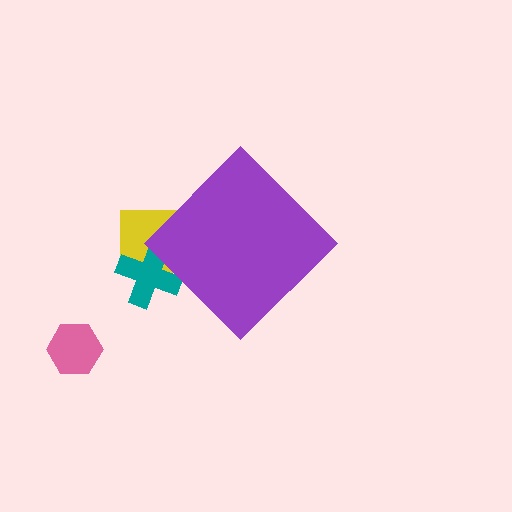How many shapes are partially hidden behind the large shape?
2 shapes are partially hidden.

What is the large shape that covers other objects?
A purple diamond.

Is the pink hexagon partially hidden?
No, the pink hexagon is fully visible.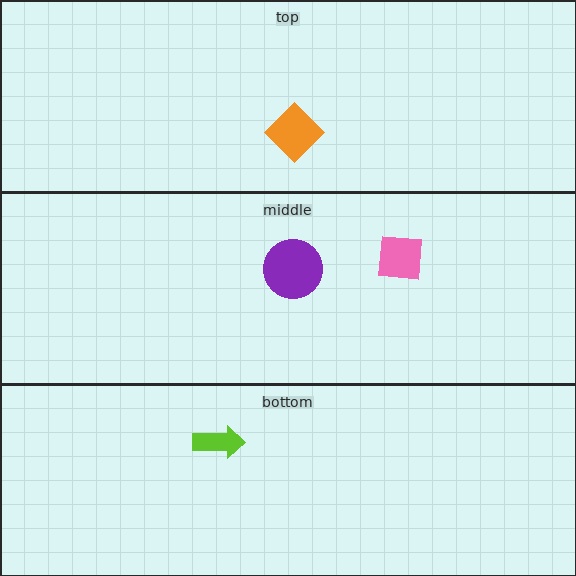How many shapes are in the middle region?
2.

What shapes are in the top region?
The orange diamond.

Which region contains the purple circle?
The middle region.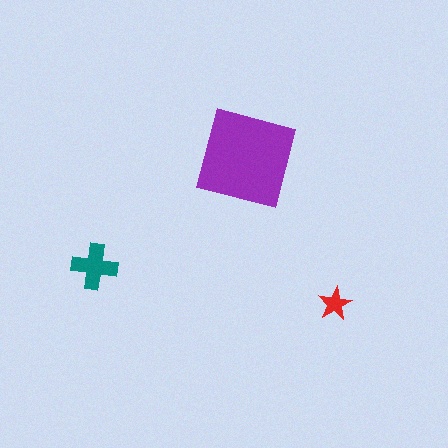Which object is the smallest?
The red star.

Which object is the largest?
The purple square.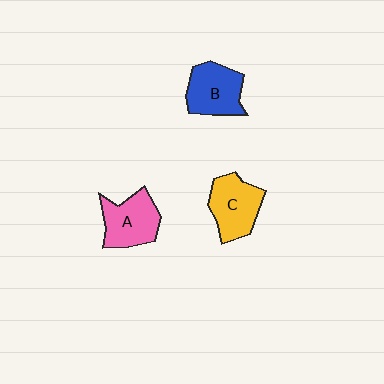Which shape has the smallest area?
Shape B (blue).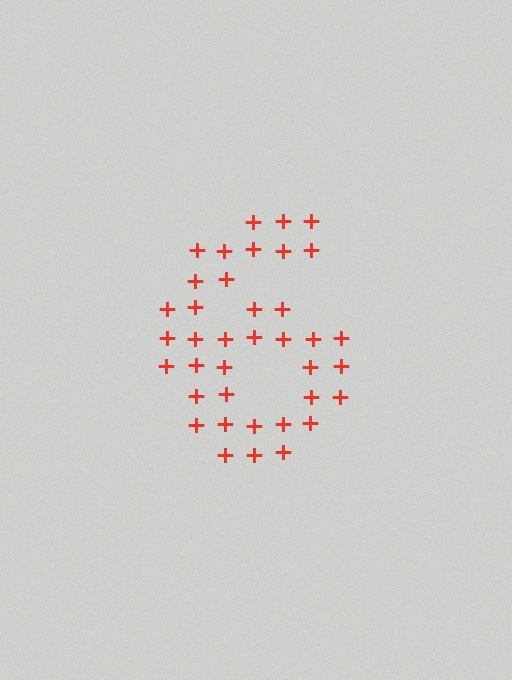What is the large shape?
The large shape is the digit 6.